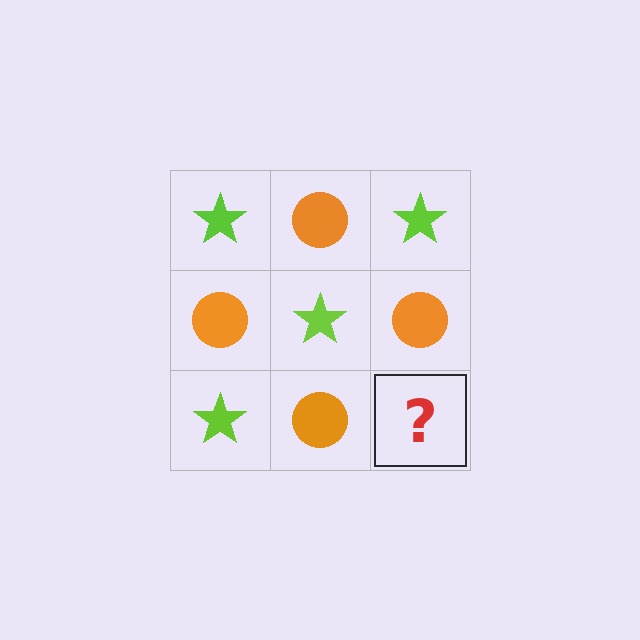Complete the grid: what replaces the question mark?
The question mark should be replaced with a lime star.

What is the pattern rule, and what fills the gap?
The rule is that it alternates lime star and orange circle in a checkerboard pattern. The gap should be filled with a lime star.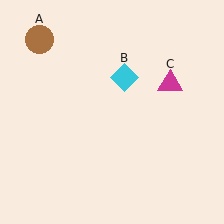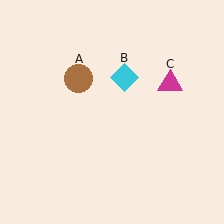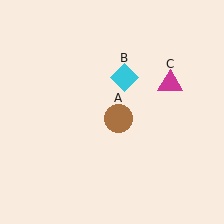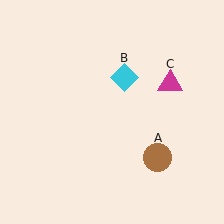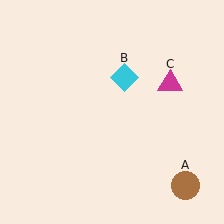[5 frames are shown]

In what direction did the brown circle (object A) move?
The brown circle (object A) moved down and to the right.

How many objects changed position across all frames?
1 object changed position: brown circle (object A).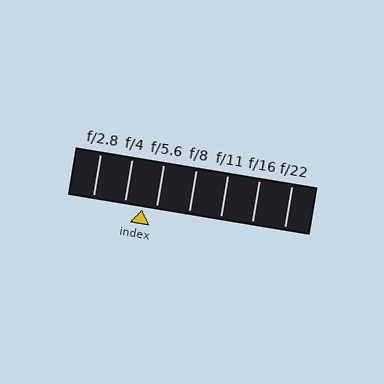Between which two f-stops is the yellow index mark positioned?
The index mark is between f/4 and f/5.6.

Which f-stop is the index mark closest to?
The index mark is closest to f/5.6.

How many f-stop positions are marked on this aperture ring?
There are 7 f-stop positions marked.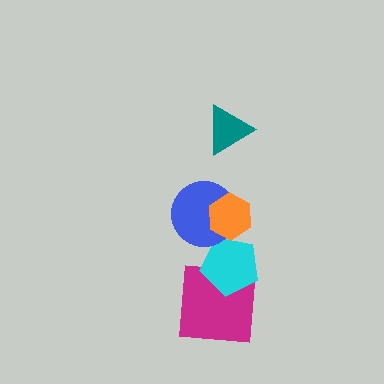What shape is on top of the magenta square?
The cyan pentagon is on top of the magenta square.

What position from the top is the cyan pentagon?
The cyan pentagon is 4th from the top.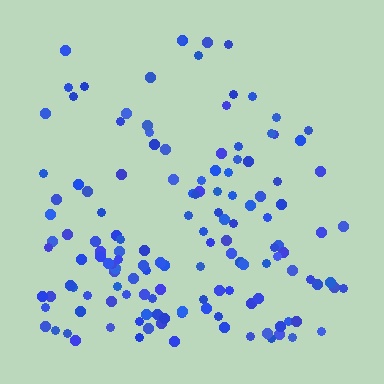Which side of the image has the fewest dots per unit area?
The top.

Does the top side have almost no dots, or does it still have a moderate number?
Still a moderate number, just noticeably fewer than the bottom.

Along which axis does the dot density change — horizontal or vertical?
Vertical.